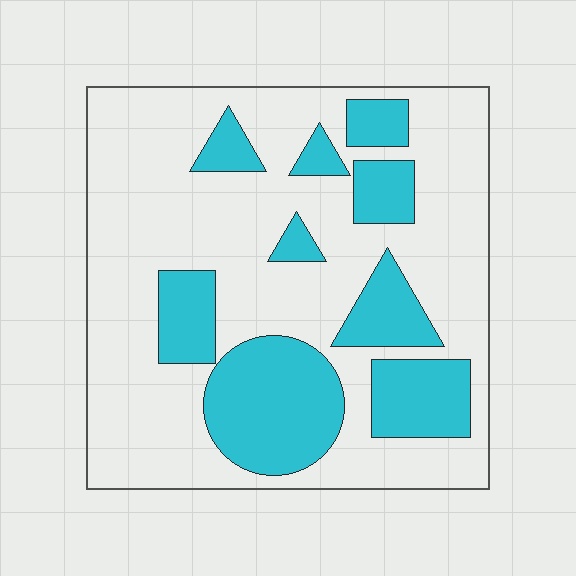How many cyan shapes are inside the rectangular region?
9.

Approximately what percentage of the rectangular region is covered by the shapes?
Approximately 30%.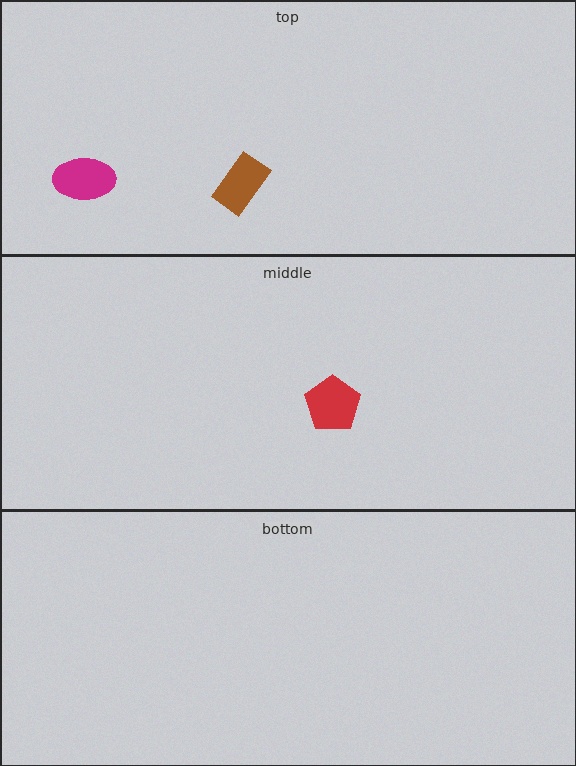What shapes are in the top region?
The magenta ellipse, the brown rectangle.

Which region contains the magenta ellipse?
The top region.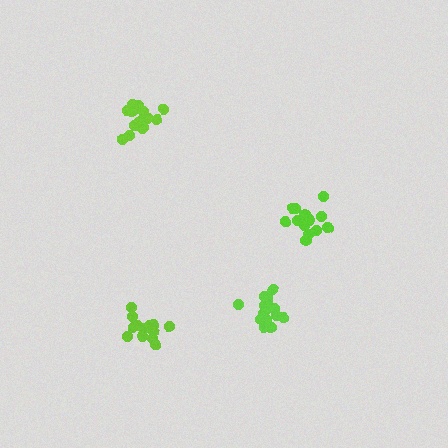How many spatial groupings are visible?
There are 4 spatial groupings.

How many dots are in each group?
Group 1: 15 dots, Group 2: 15 dots, Group 3: 17 dots, Group 4: 17 dots (64 total).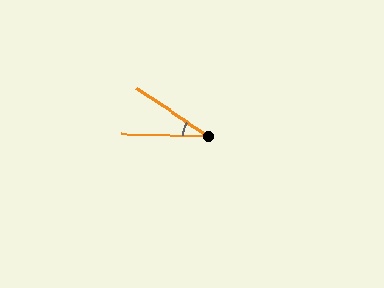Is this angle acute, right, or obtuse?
It is acute.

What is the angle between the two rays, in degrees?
Approximately 32 degrees.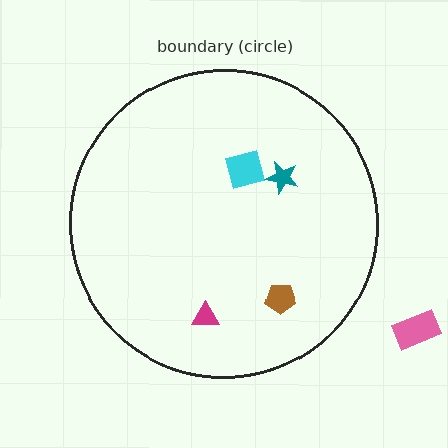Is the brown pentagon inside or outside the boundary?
Inside.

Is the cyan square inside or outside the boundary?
Inside.